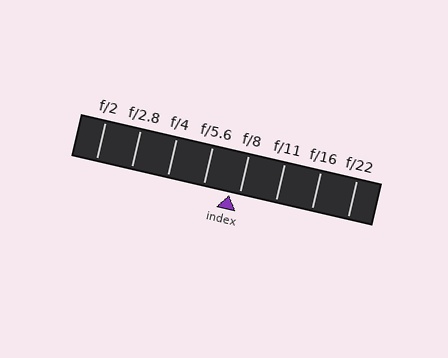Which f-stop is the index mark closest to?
The index mark is closest to f/8.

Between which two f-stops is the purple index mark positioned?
The index mark is between f/5.6 and f/8.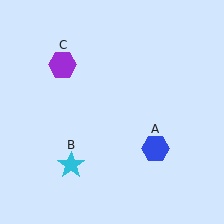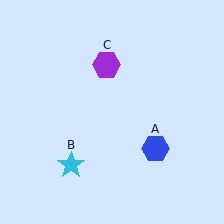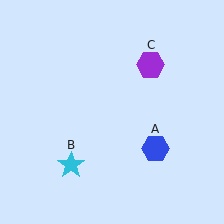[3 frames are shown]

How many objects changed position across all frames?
1 object changed position: purple hexagon (object C).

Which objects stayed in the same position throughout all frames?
Blue hexagon (object A) and cyan star (object B) remained stationary.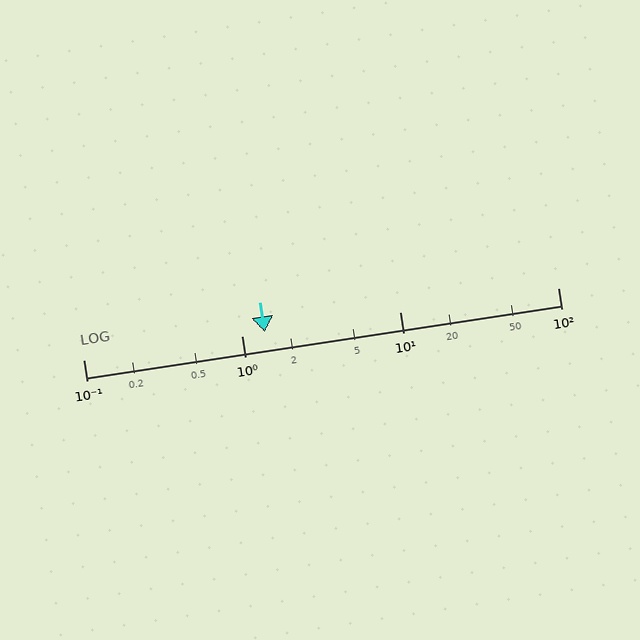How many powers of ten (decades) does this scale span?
The scale spans 3 decades, from 0.1 to 100.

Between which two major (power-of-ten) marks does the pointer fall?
The pointer is between 1 and 10.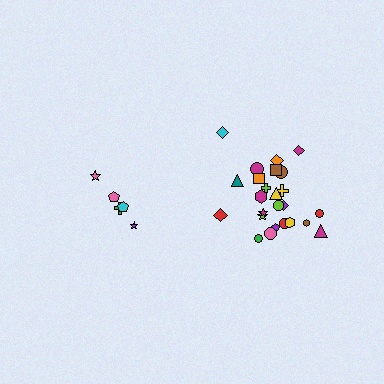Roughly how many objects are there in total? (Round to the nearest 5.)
Roughly 30 objects in total.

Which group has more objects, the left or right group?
The right group.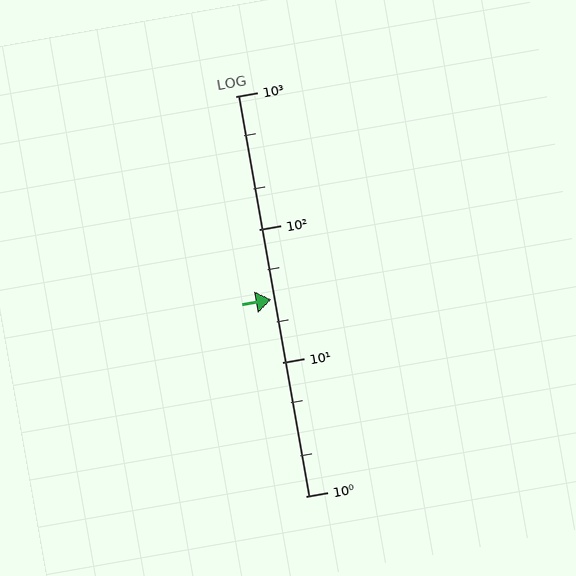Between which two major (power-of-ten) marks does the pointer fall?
The pointer is between 10 and 100.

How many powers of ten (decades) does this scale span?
The scale spans 3 decades, from 1 to 1000.